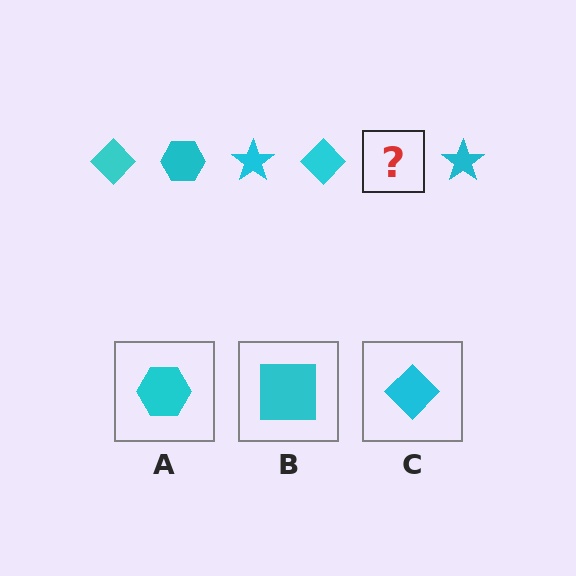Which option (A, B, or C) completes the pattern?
A.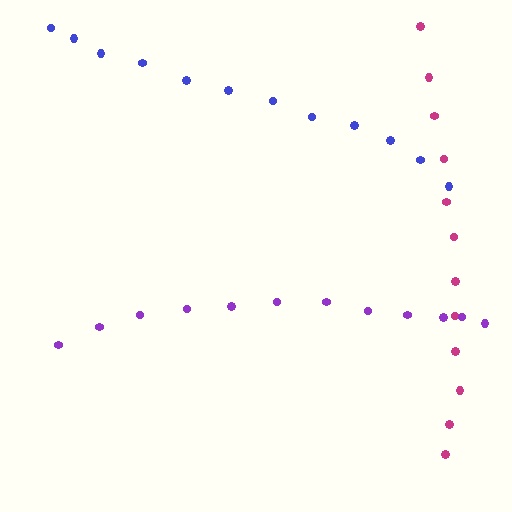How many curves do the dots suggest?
There are 3 distinct paths.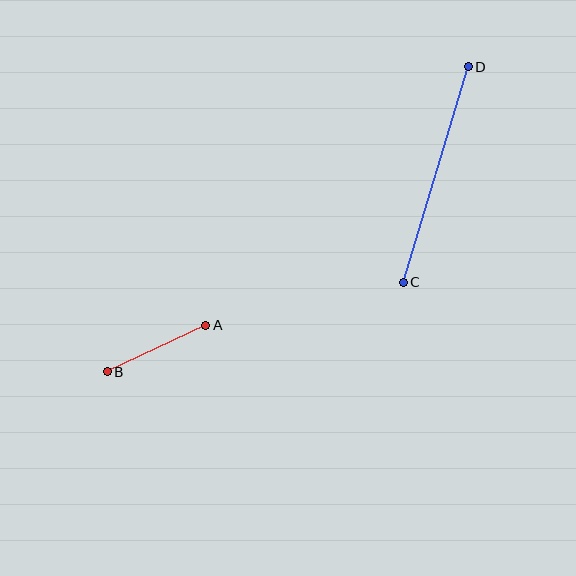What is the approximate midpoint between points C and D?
The midpoint is at approximately (436, 174) pixels.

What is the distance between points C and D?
The distance is approximately 225 pixels.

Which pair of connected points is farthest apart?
Points C and D are farthest apart.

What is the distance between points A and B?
The distance is approximately 109 pixels.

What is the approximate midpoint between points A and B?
The midpoint is at approximately (157, 348) pixels.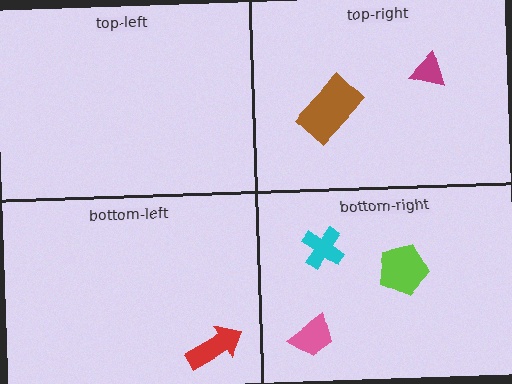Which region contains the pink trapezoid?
The bottom-right region.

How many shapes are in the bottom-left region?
1.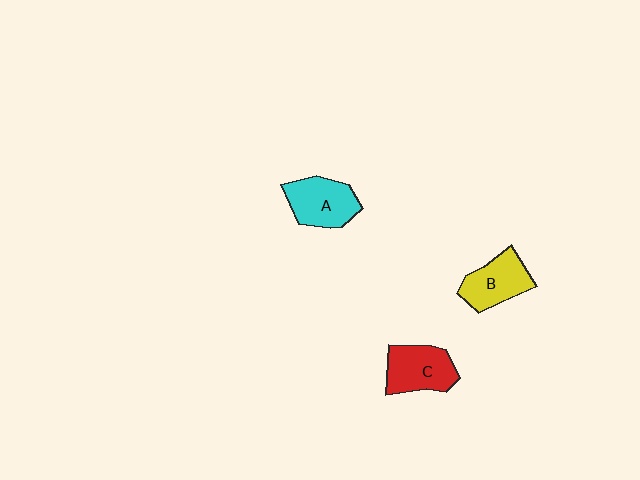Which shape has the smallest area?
Shape B (yellow).